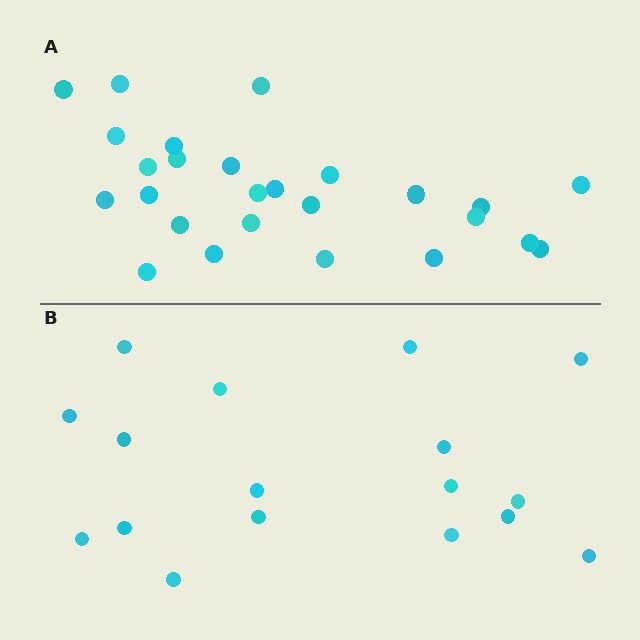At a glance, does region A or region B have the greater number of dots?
Region A (the top region) has more dots.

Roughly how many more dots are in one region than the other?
Region A has roughly 8 or so more dots than region B.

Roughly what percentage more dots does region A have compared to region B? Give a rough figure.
About 55% more.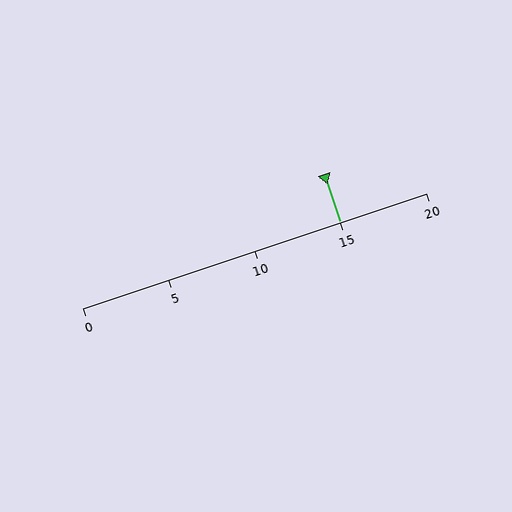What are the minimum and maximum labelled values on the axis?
The axis runs from 0 to 20.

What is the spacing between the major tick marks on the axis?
The major ticks are spaced 5 apart.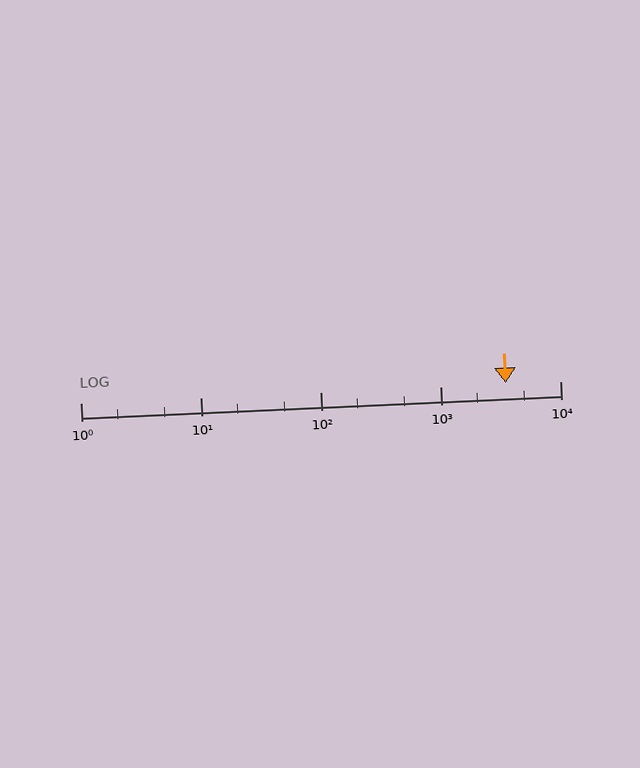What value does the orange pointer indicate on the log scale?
The pointer indicates approximately 3500.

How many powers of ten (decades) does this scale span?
The scale spans 4 decades, from 1 to 10000.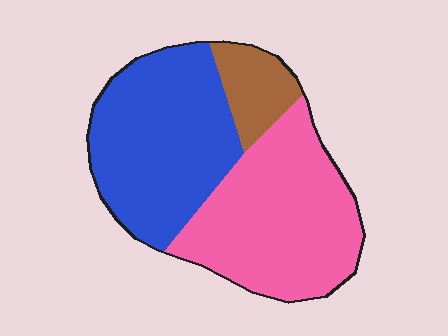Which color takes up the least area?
Brown, at roughly 10%.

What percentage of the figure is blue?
Blue takes up about two fifths (2/5) of the figure.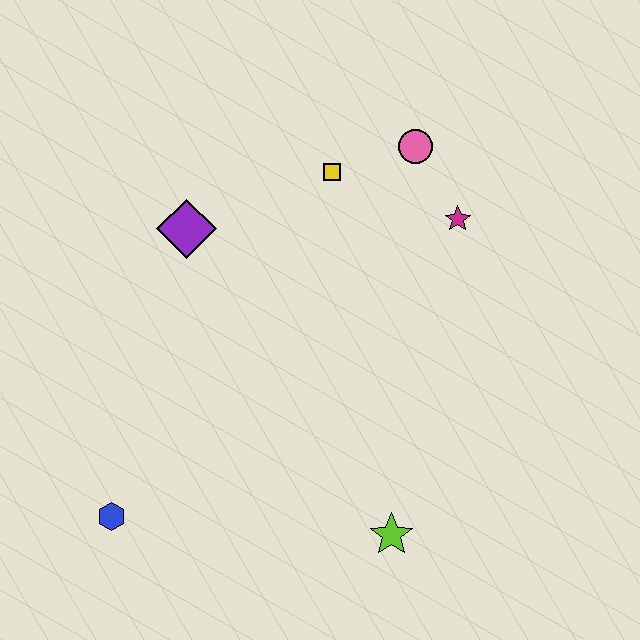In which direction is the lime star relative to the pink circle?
The lime star is below the pink circle.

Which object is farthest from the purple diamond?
The lime star is farthest from the purple diamond.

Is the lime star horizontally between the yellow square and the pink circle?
Yes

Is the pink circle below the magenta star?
No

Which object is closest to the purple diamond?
The yellow square is closest to the purple diamond.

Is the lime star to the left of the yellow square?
No